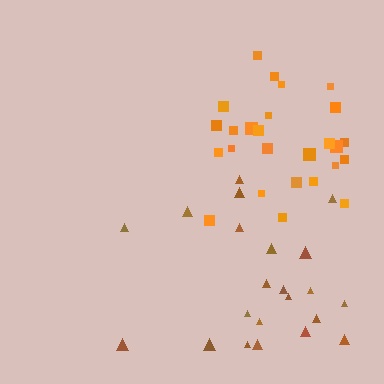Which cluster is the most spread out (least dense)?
Brown.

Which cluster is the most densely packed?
Orange.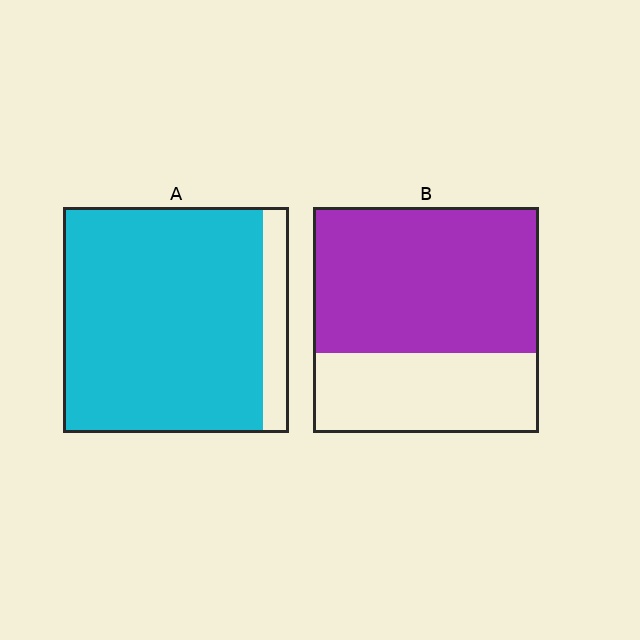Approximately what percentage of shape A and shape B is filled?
A is approximately 90% and B is approximately 65%.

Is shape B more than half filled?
Yes.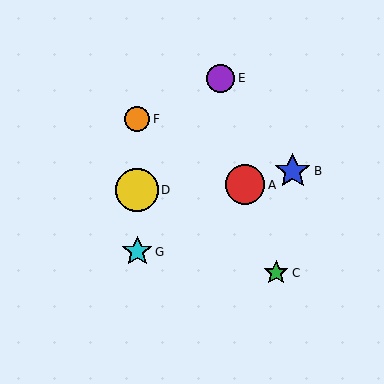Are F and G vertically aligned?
Yes, both are at x≈137.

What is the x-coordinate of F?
Object F is at x≈137.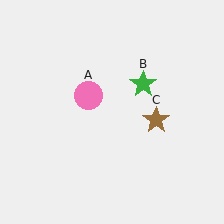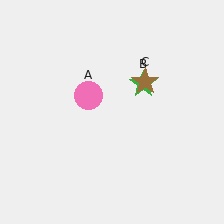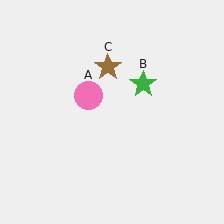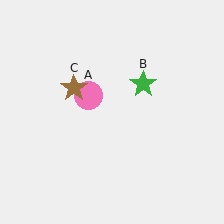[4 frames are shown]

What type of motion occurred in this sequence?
The brown star (object C) rotated counterclockwise around the center of the scene.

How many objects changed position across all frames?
1 object changed position: brown star (object C).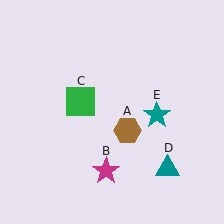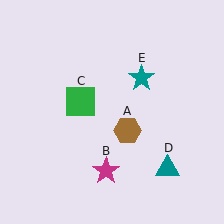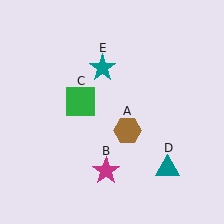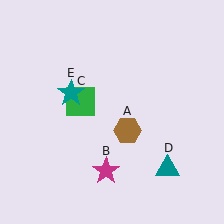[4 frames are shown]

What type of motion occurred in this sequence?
The teal star (object E) rotated counterclockwise around the center of the scene.